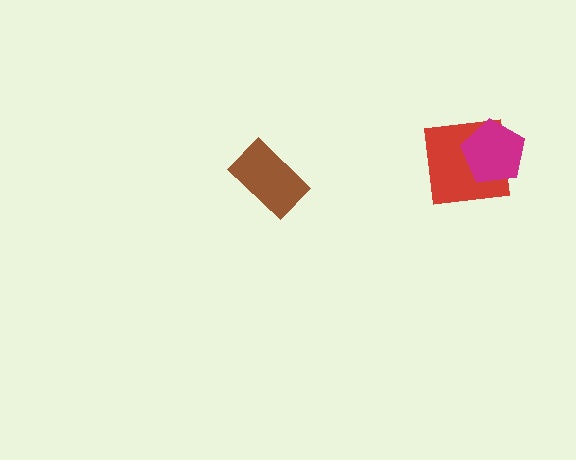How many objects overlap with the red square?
1 object overlaps with the red square.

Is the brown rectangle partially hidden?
No, no other shape covers it.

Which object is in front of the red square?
The magenta pentagon is in front of the red square.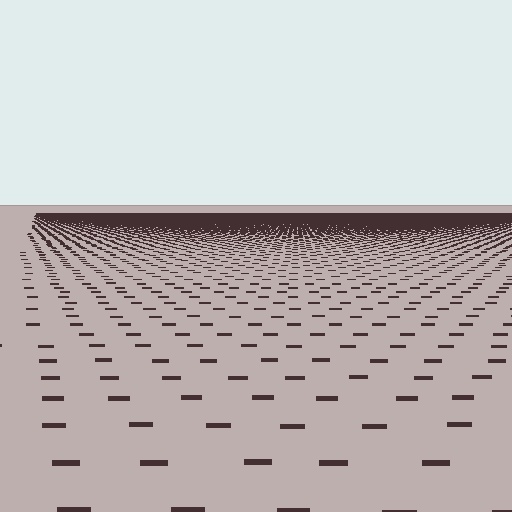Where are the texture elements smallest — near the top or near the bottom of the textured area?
Near the top.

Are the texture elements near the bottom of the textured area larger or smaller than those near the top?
Larger. Near the bottom, elements are closer to the viewer and appear at a bigger on-screen size.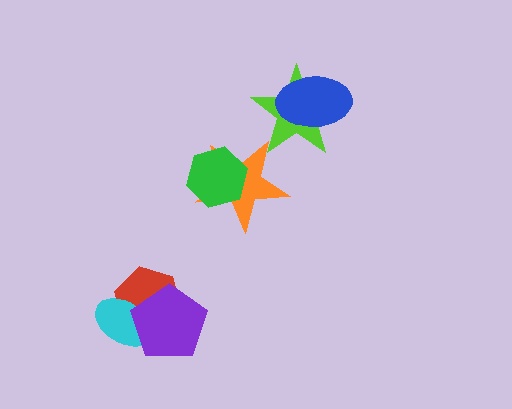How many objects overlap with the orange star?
1 object overlaps with the orange star.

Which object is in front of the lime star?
The blue ellipse is in front of the lime star.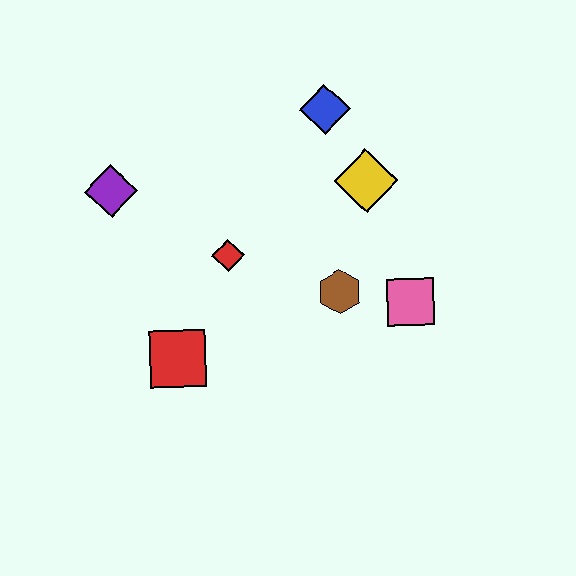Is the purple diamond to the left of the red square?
Yes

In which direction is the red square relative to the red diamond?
The red square is below the red diamond.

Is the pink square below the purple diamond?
Yes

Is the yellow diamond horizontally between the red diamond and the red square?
No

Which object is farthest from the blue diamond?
The red square is farthest from the blue diamond.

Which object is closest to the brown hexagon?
The pink square is closest to the brown hexagon.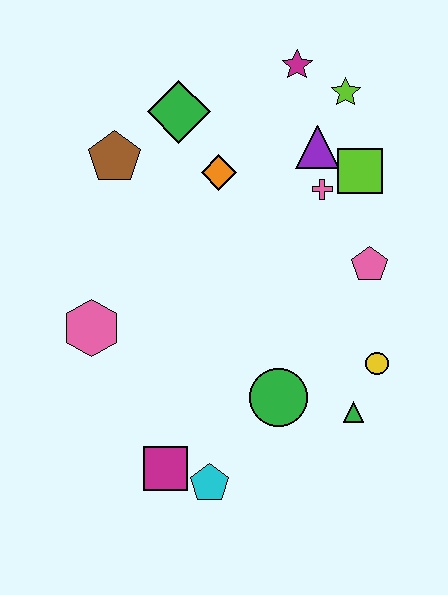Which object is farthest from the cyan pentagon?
The magenta star is farthest from the cyan pentagon.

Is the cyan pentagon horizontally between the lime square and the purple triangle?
No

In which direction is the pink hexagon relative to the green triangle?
The pink hexagon is to the left of the green triangle.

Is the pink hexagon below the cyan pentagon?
No